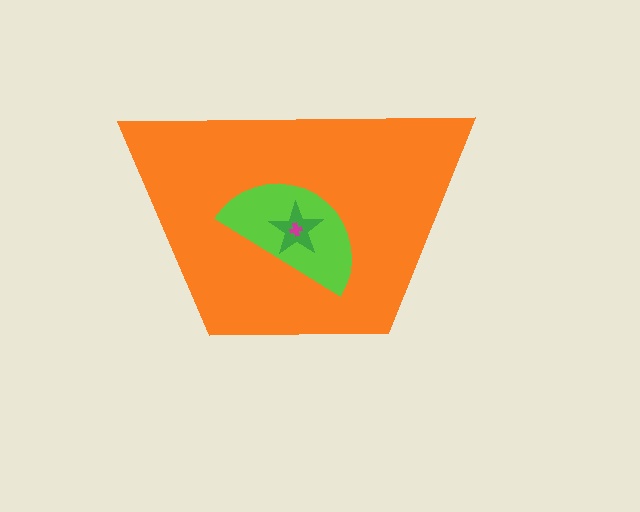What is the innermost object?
The magenta cross.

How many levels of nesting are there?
4.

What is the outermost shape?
The orange trapezoid.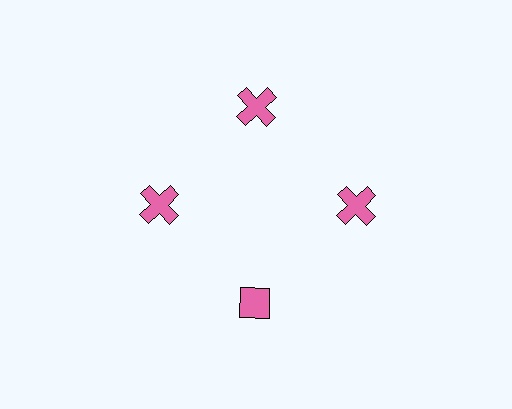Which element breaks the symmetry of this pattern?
The pink diamond at roughly the 6 o'clock position breaks the symmetry. All other shapes are pink crosses.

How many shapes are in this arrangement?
There are 4 shapes arranged in a ring pattern.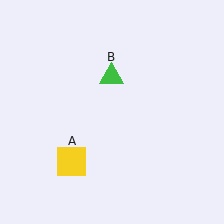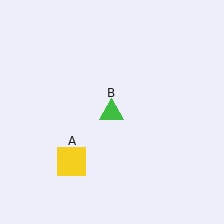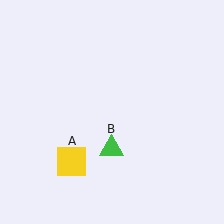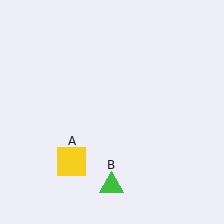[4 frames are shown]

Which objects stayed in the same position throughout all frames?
Yellow square (object A) remained stationary.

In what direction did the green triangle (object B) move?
The green triangle (object B) moved down.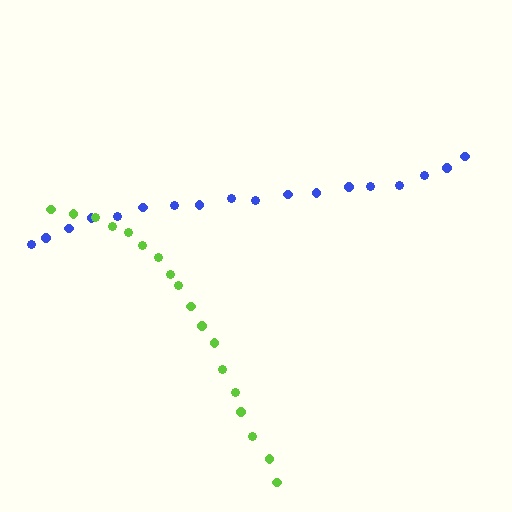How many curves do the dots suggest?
There are 2 distinct paths.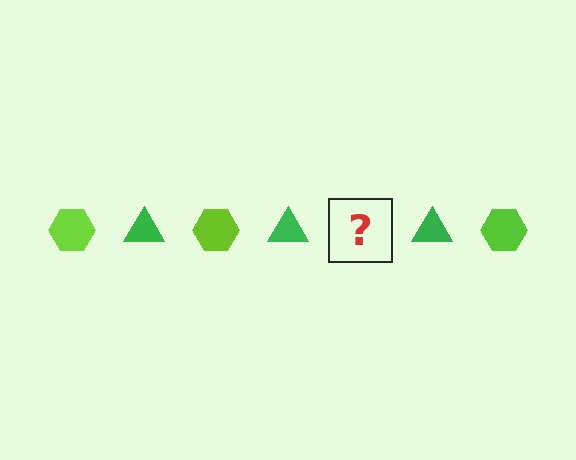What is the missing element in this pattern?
The missing element is a lime hexagon.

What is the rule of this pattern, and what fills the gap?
The rule is that the pattern alternates between lime hexagon and green triangle. The gap should be filled with a lime hexagon.